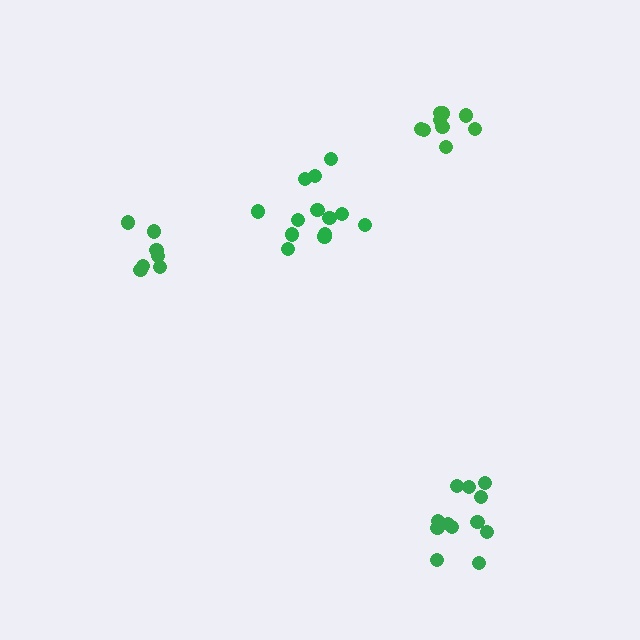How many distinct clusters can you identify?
There are 4 distinct clusters.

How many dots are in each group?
Group 1: 9 dots, Group 2: 7 dots, Group 3: 12 dots, Group 4: 13 dots (41 total).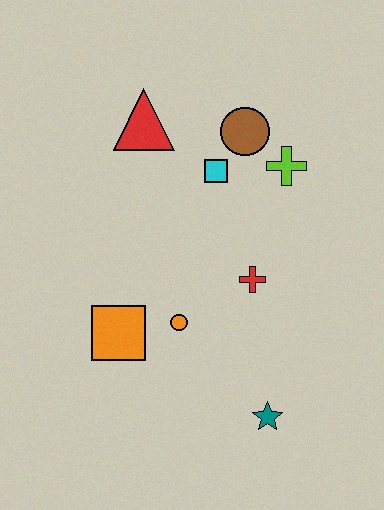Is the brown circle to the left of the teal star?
Yes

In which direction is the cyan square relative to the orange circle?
The cyan square is above the orange circle.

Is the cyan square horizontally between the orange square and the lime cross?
Yes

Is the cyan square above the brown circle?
No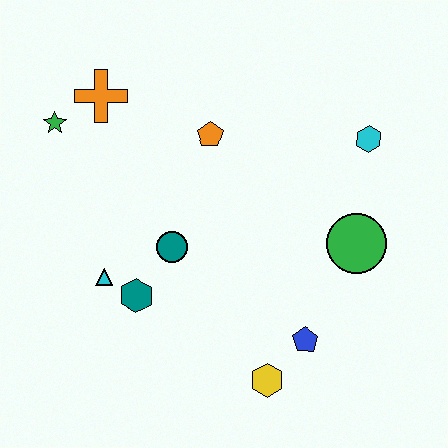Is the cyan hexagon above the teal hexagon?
Yes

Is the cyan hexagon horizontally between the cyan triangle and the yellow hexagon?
No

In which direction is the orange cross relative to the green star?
The orange cross is to the right of the green star.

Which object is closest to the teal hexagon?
The cyan triangle is closest to the teal hexagon.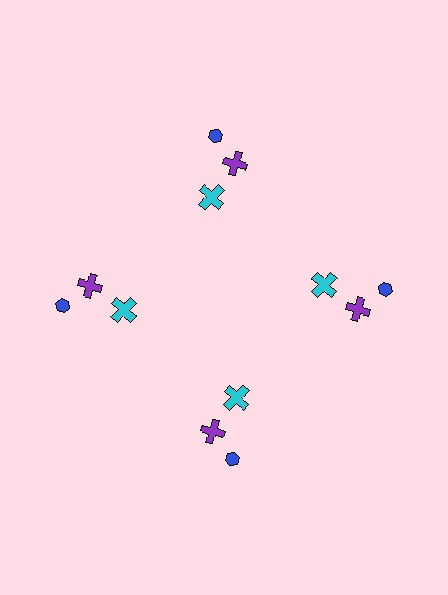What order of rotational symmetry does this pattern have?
This pattern has 4-fold rotational symmetry.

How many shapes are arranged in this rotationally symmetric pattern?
There are 12 shapes, arranged in 4 groups of 3.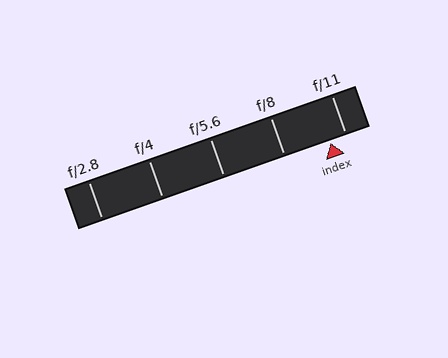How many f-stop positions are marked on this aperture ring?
There are 5 f-stop positions marked.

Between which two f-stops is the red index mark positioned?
The index mark is between f/8 and f/11.